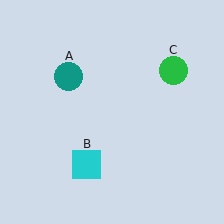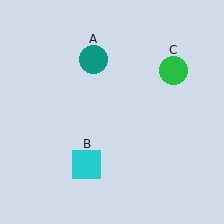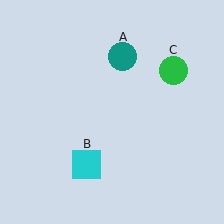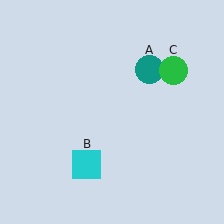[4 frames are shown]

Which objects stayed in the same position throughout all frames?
Cyan square (object B) and green circle (object C) remained stationary.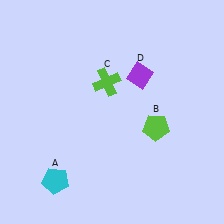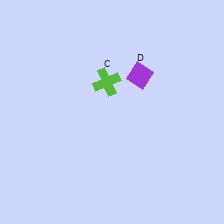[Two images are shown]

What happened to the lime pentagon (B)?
The lime pentagon (B) was removed in Image 2. It was in the bottom-right area of Image 1.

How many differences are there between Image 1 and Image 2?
There are 2 differences between the two images.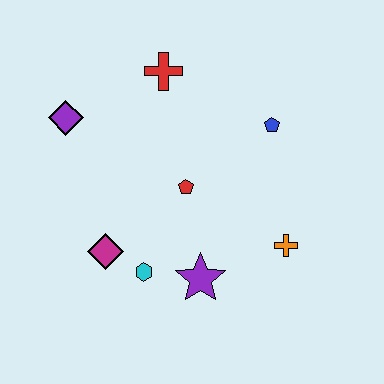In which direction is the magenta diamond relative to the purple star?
The magenta diamond is to the left of the purple star.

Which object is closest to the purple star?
The cyan hexagon is closest to the purple star.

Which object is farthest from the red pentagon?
The purple diamond is farthest from the red pentagon.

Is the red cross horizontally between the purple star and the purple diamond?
Yes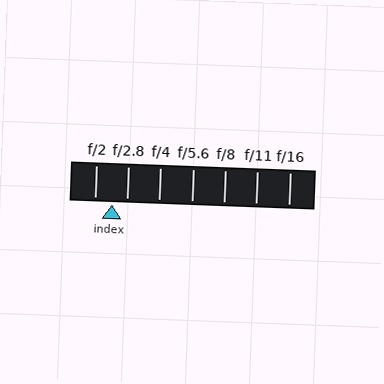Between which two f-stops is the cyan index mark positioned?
The index mark is between f/2 and f/2.8.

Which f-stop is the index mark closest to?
The index mark is closest to f/2.8.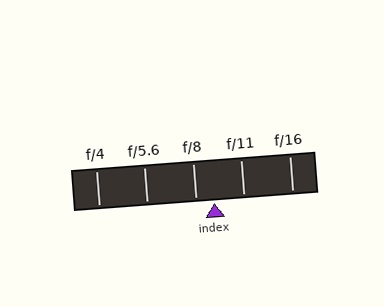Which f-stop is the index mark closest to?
The index mark is closest to f/8.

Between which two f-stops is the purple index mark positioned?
The index mark is between f/8 and f/11.